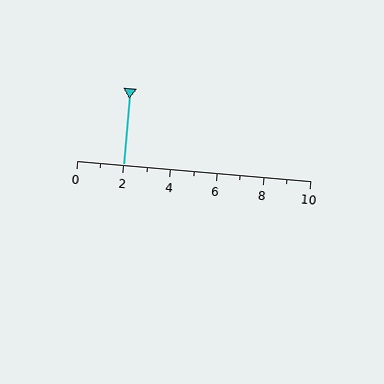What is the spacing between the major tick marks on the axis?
The major ticks are spaced 2 apart.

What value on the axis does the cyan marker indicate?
The marker indicates approximately 2.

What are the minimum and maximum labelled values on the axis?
The axis runs from 0 to 10.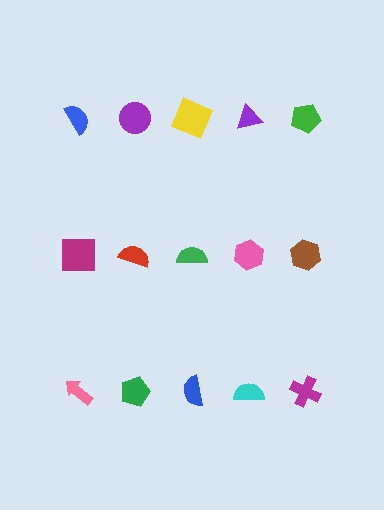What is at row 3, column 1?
A pink arrow.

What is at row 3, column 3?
A blue semicircle.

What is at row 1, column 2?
A purple circle.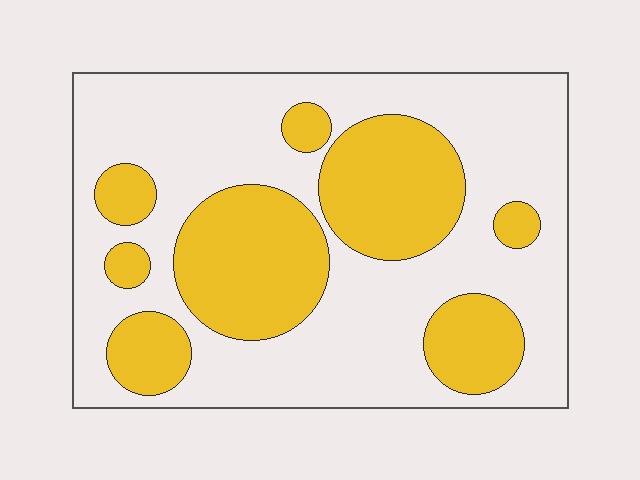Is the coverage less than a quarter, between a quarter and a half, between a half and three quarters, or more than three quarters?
Between a quarter and a half.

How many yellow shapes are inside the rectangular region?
8.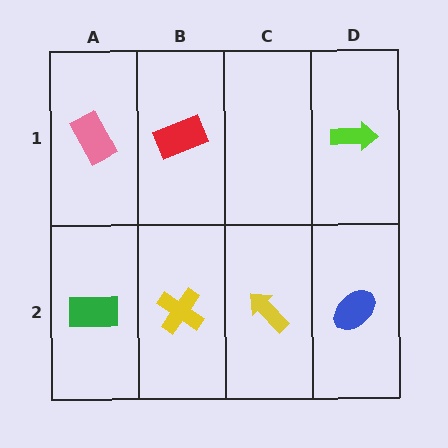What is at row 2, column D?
A blue ellipse.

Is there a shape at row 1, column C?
No, that cell is empty.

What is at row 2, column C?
A yellow arrow.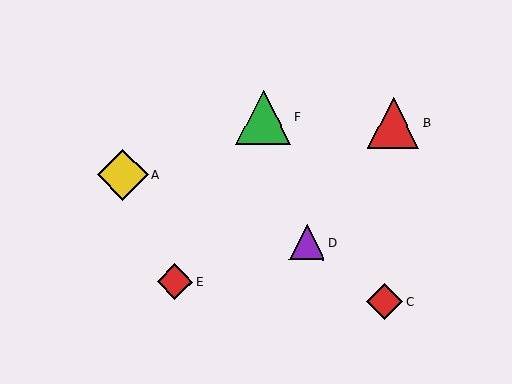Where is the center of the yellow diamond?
The center of the yellow diamond is at (123, 175).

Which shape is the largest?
The green triangle (labeled F) is the largest.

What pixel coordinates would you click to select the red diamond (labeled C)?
Click at (385, 302) to select the red diamond C.